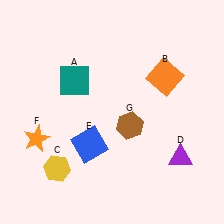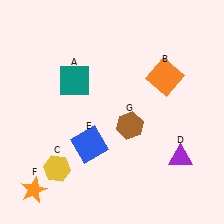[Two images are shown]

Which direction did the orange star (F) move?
The orange star (F) moved down.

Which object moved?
The orange star (F) moved down.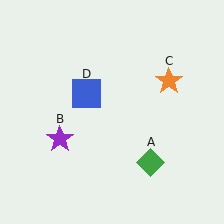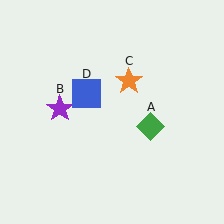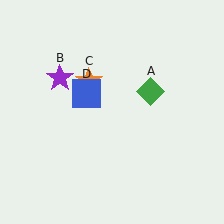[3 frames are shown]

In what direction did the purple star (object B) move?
The purple star (object B) moved up.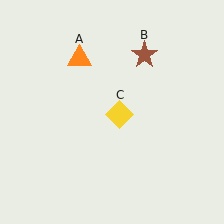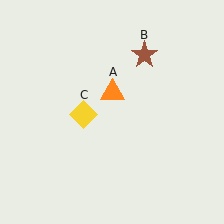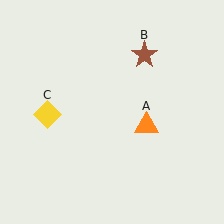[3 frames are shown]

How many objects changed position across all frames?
2 objects changed position: orange triangle (object A), yellow diamond (object C).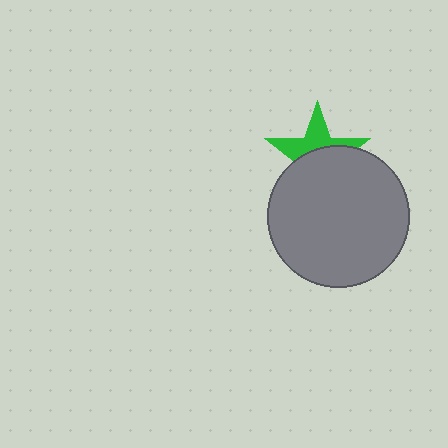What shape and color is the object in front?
The object in front is a gray circle.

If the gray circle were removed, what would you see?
You would see the complete green star.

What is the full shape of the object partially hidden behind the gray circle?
The partially hidden object is a green star.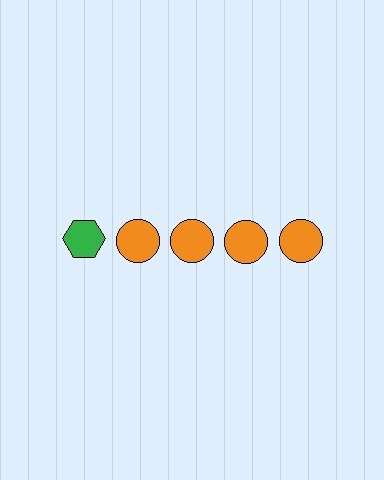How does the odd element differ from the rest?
It differs in both color (green instead of orange) and shape (hexagon instead of circle).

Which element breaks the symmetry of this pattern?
The green hexagon in the top row, leftmost column breaks the symmetry. All other shapes are orange circles.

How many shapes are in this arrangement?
There are 5 shapes arranged in a grid pattern.